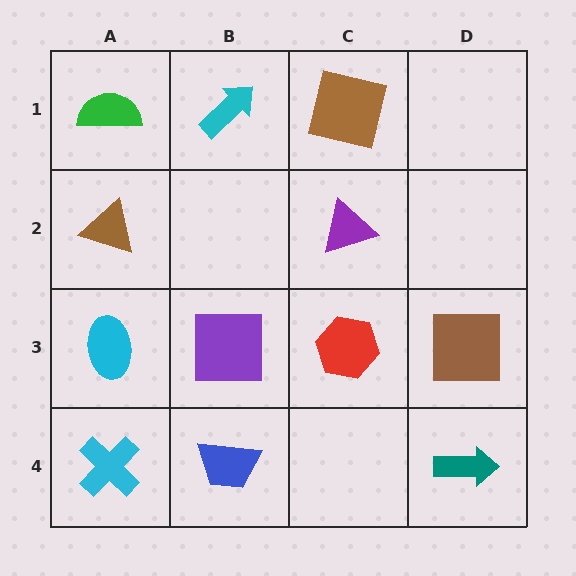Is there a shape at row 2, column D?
No, that cell is empty.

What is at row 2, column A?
A brown triangle.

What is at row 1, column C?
A brown square.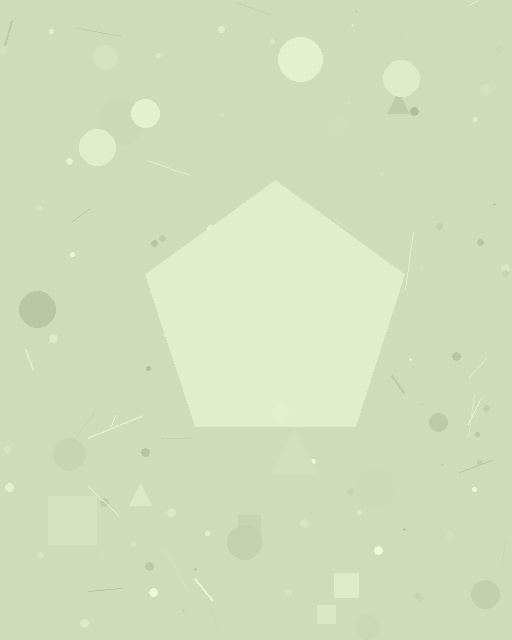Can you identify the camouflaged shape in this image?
The camouflaged shape is a pentagon.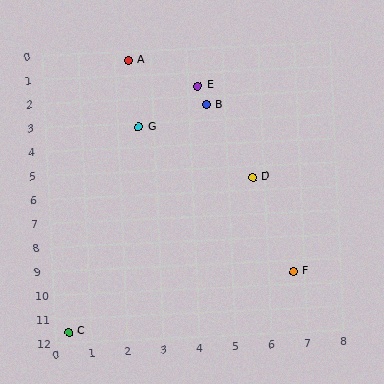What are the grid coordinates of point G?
Point G is at approximately (2.6, 3.2).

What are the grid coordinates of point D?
Point D is at approximately (5.7, 5.5).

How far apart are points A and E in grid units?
Points A and E are about 2.2 grid units apart.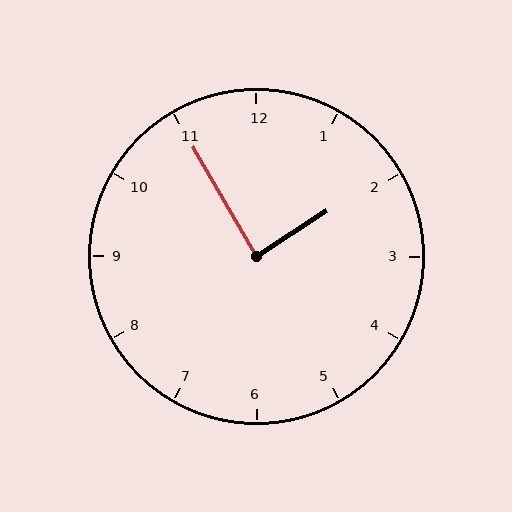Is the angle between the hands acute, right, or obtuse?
It is right.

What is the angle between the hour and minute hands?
Approximately 88 degrees.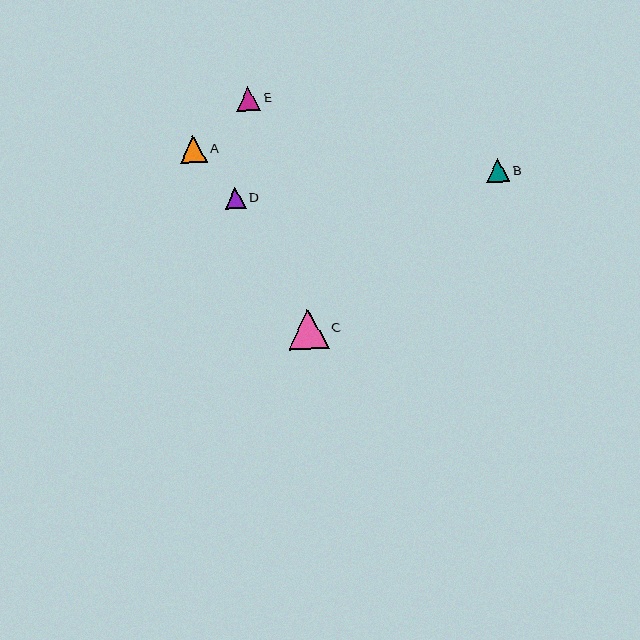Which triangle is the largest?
Triangle C is the largest with a size of approximately 41 pixels.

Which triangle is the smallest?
Triangle D is the smallest with a size of approximately 21 pixels.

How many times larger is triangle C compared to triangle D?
Triangle C is approximately 2.0 times the size of triangle D.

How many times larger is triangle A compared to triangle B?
Triangle A is approximately 1.1 times the size of triangle B.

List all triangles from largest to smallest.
From largest to smallest: C, A, E, B, D.